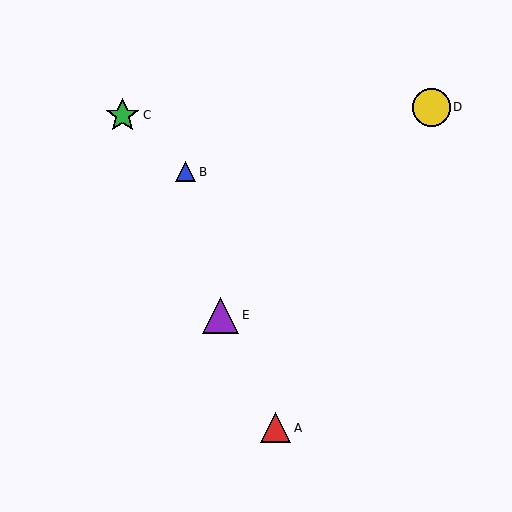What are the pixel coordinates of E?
Object E is at (220, 315).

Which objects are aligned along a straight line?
Objects A, C, E are aligned along a straight line.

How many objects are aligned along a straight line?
3 objects (A, C, E) are aligned along a straight line.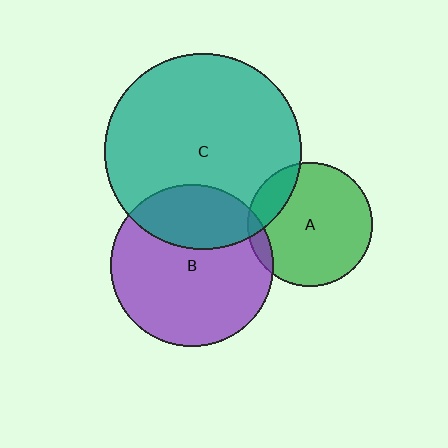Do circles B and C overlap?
Yes.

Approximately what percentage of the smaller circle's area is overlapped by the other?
Approximately 30%.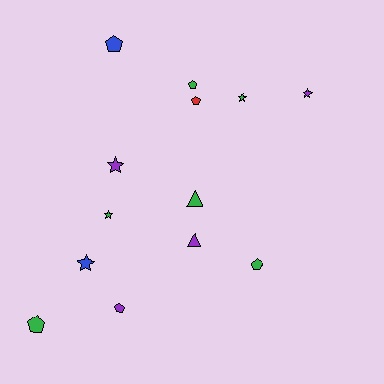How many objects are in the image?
There are 13 objects.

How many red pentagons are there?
There is 1 red pentagon.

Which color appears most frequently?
Green, with 6 objects.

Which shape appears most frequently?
Pentagon, with 6 objects.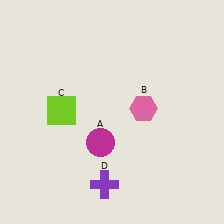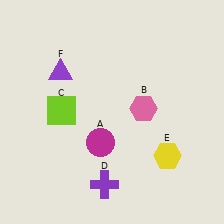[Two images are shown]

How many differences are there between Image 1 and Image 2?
There are 2 differences between the two images.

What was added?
A yellow hexagon (E), a purple triangle (F) were added in Image 2.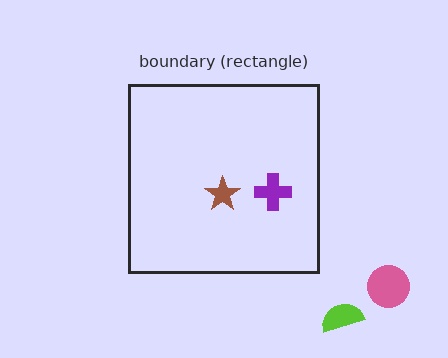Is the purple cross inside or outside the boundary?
Inside.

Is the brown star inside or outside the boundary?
Inside.